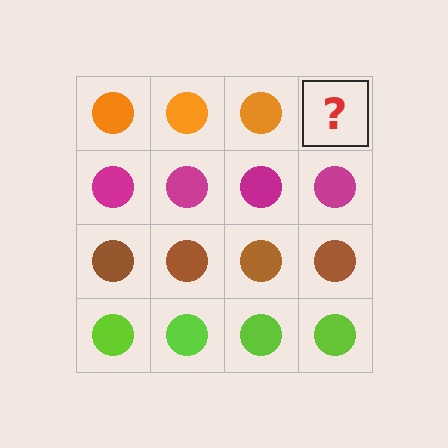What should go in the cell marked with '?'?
The missing cell should contain an orange circle.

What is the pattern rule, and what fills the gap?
The rule is that each row has a consistent color. The gap should be filled with an orange circle.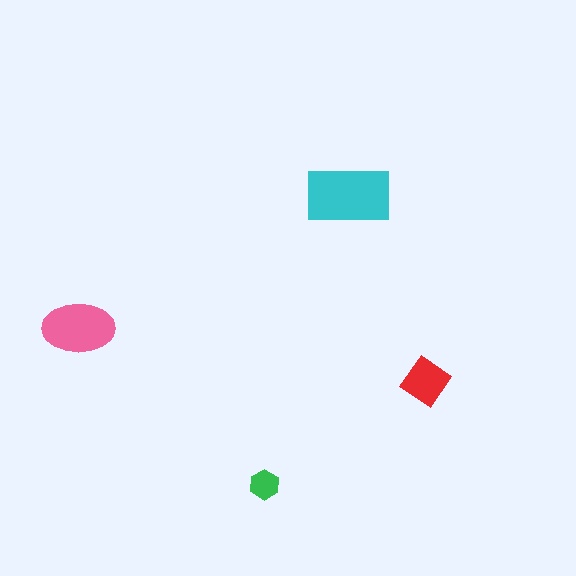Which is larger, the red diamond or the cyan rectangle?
The cyan rectangle.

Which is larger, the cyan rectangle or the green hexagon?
The cyan rectangle.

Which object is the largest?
The cyan rectangle.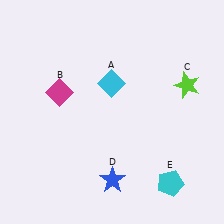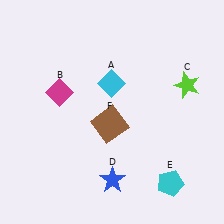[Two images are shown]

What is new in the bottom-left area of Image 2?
A brown square (F) was added in the bottom-left area of Image 2.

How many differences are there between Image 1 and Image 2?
There is 1 difference between the two images.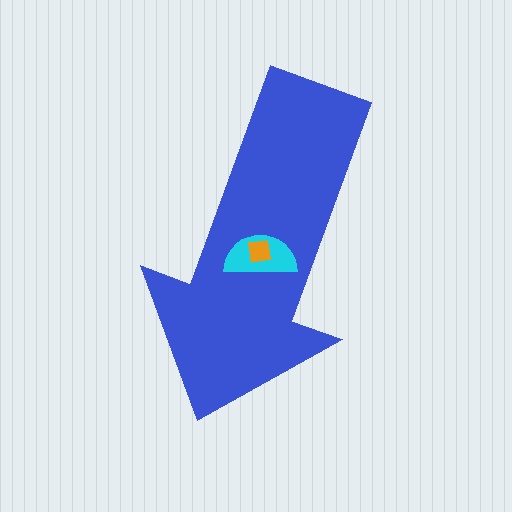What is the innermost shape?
The orange square.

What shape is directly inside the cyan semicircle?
The orange square.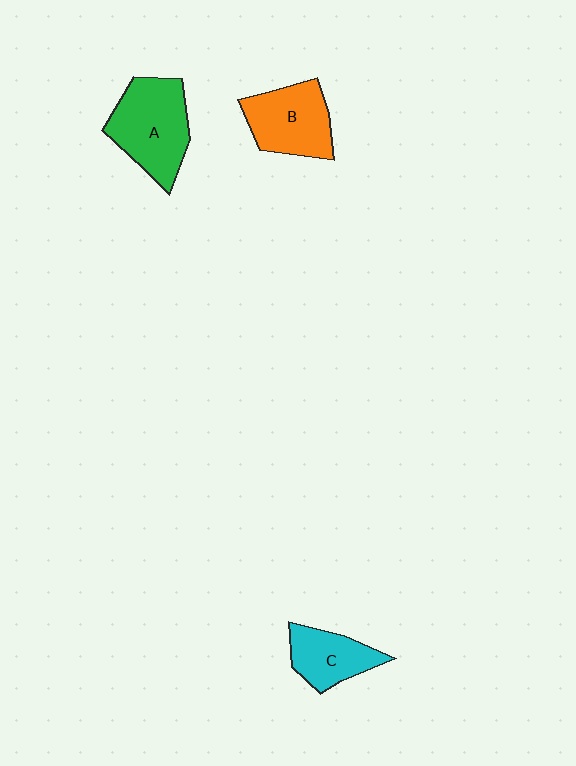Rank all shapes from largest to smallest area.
From largest to smallest: A (green), B (orange), C (cyan).